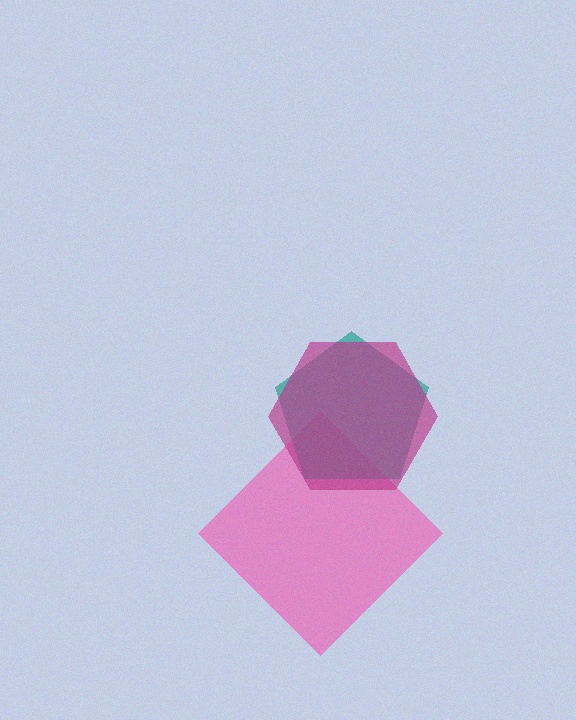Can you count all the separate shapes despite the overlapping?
Yes, there are 3 separate shapes.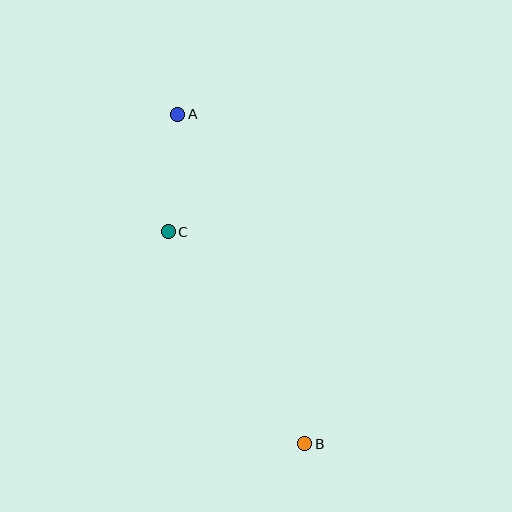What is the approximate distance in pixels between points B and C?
The distance between B and C is approximately 252 pixels.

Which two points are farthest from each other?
Points A and B are farthest from each other.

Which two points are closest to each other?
Points A and C are closest to each other.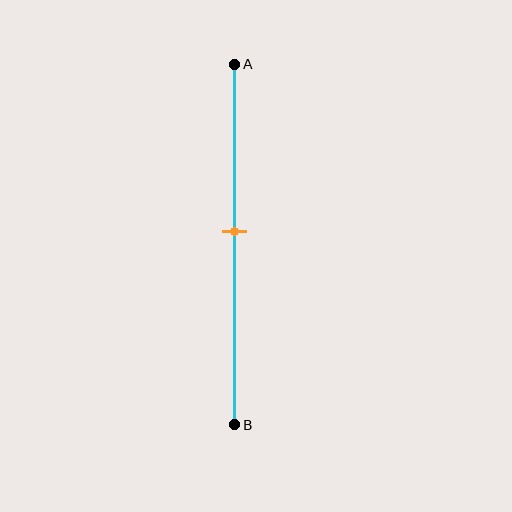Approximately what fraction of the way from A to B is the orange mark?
The orange mark is approximately 45% of the way from A to B.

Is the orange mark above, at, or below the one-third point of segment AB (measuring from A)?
The orange mark is below the one-third point of segment AB.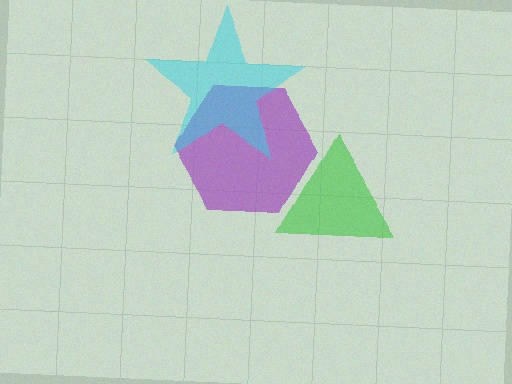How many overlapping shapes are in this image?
There are 3 overlapping shapes in the image.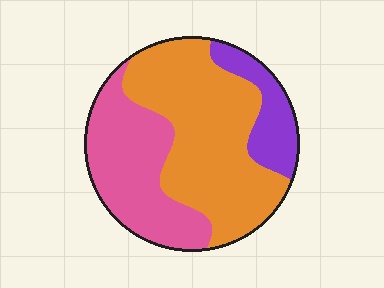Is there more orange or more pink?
Orange.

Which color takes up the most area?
Orange, at roughly 50%.